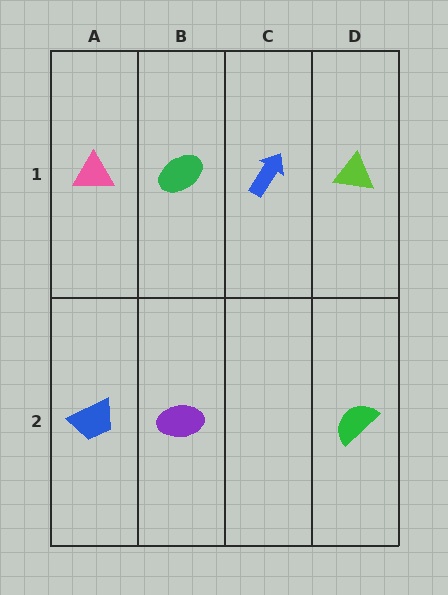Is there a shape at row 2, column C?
No, that cell is empty.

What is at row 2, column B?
A purple ellipse.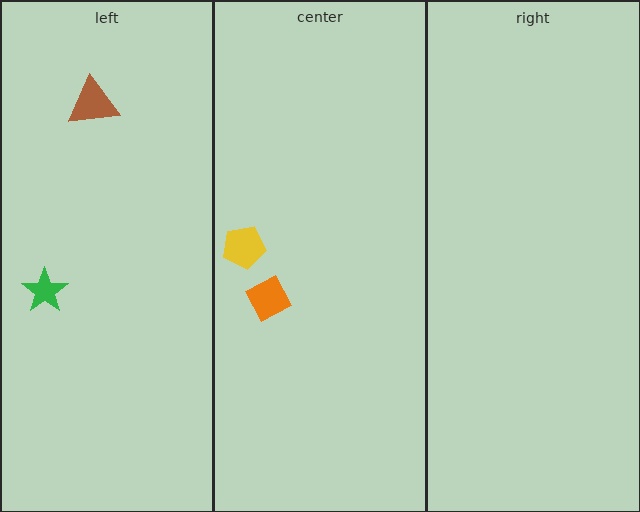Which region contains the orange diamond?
The center region.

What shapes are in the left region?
The brown triangle, the green star.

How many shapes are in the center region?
2.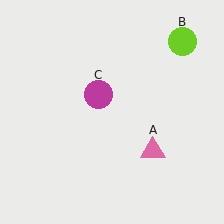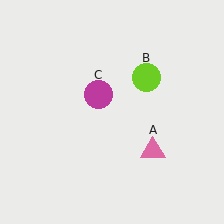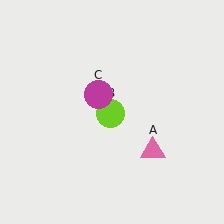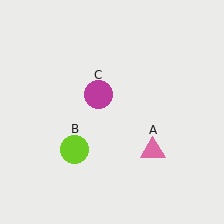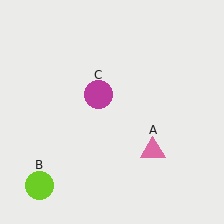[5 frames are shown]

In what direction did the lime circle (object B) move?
The lime circle (object B) moved down and to the left.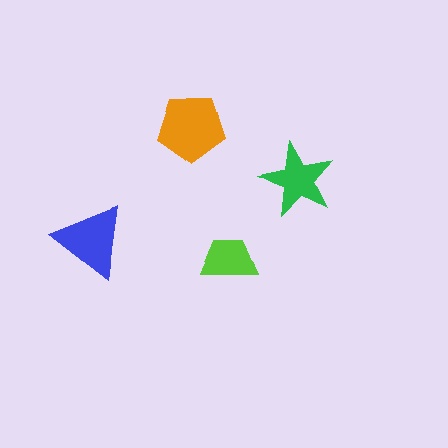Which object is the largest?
The orange pentagon.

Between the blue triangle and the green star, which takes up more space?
The blue triangle.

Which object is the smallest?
The lime trapezoid.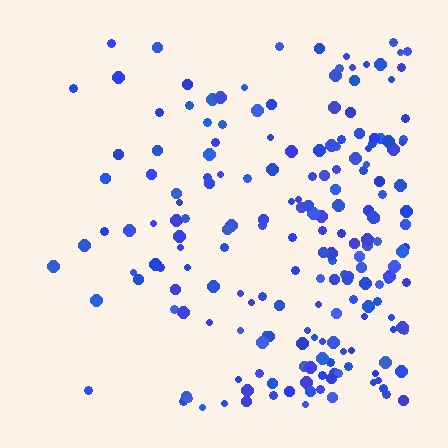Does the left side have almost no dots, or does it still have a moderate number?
Still a moderate number, just noticeably fewer than the right.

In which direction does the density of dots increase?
From left to right, with the right side densest.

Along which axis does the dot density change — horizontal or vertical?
Horizontal.